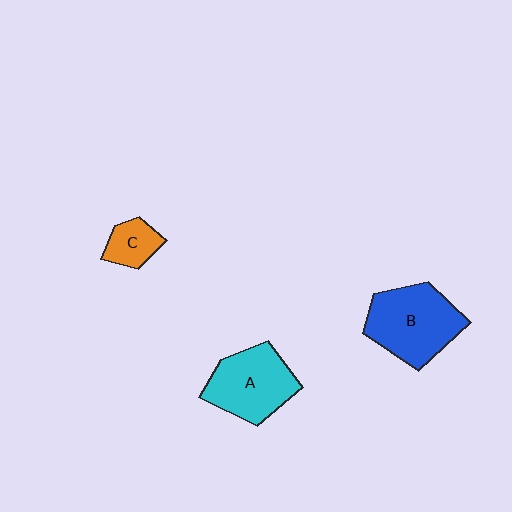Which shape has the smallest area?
Shape C (orange).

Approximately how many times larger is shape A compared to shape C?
Approximately 2.4 times.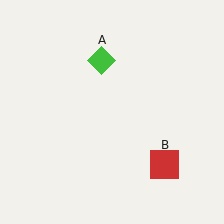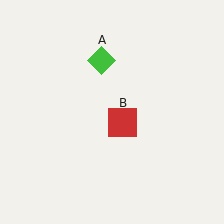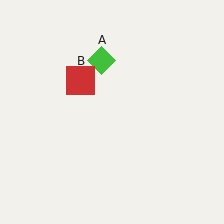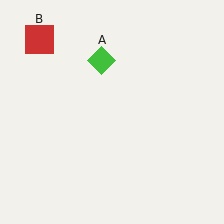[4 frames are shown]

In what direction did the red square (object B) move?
The red square (object B) moved up and to the left.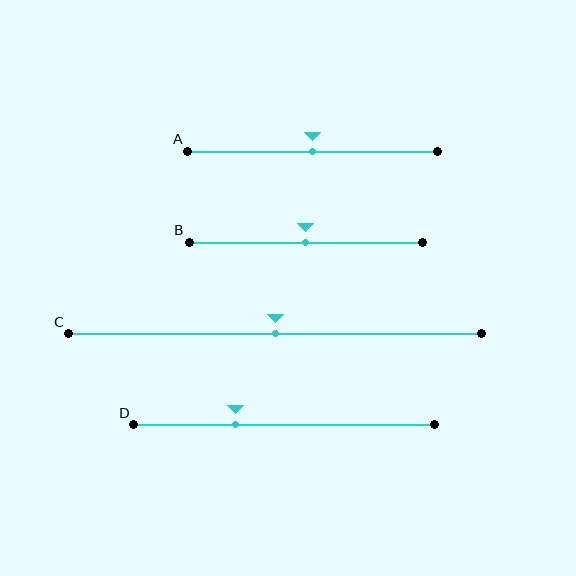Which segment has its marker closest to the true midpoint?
Segment A has its marker closest to the true midpoint.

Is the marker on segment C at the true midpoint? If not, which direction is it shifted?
Yes, the marker on segment C is at the true midpoint.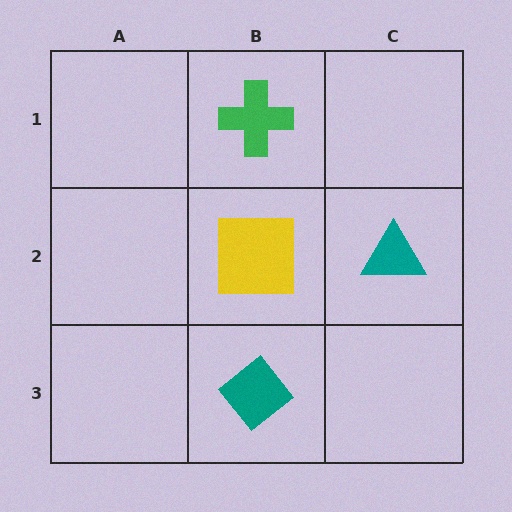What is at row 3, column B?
A teal diamond.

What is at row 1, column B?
A green cross.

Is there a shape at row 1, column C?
No, that cell is empty.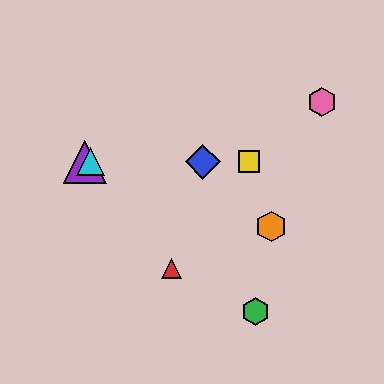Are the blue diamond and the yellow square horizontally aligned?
Yes, both are at y≈162.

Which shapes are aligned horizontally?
The blue diamond, the yellow square, the purple triangle, the cyan triangle are aligned horizontally.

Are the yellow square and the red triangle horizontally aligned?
No, the yellow square is at y≈162 and the red triangle is at y≈268.